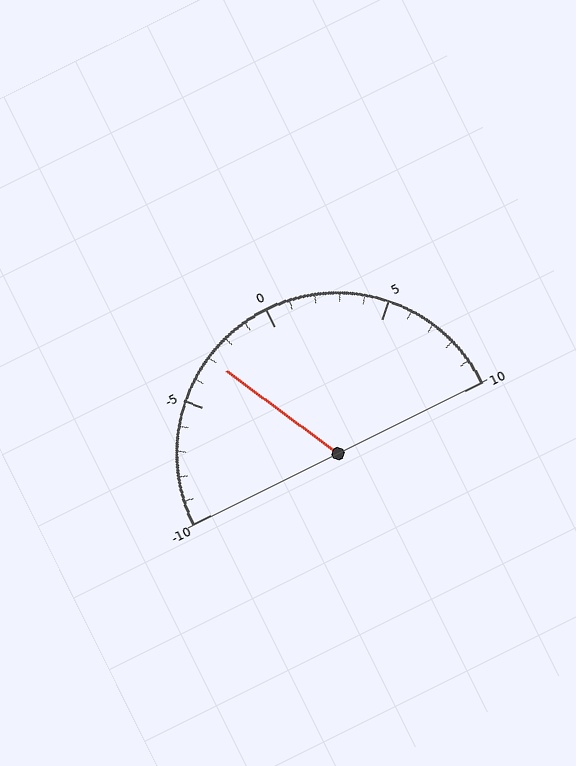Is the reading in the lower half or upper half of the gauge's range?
The reading is in the lower half of the range (-10 to 10).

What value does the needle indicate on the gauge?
The needle indicates approximately -3.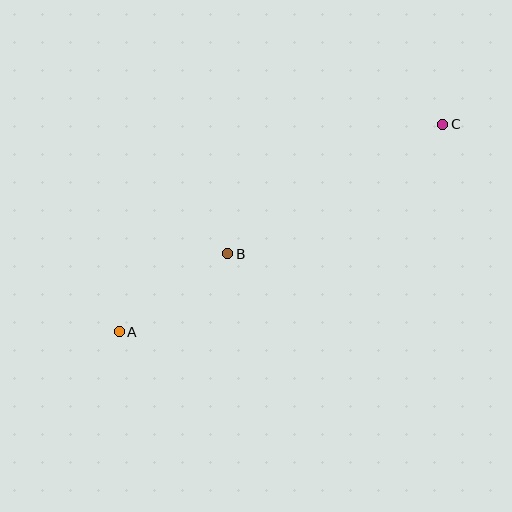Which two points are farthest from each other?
Points A and C are farthest from each other.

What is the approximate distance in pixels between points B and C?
The distance between B and C is approximately 251 pixels.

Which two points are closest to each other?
Points A and B are closest to each other.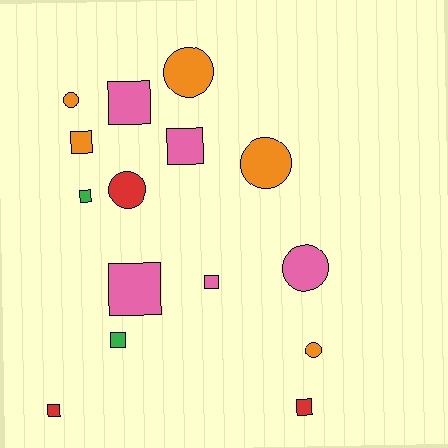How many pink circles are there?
There is 1 pink circle.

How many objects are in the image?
There are 15 objects.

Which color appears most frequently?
Orange, with 5 objects.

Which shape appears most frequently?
Square, with 9 objects.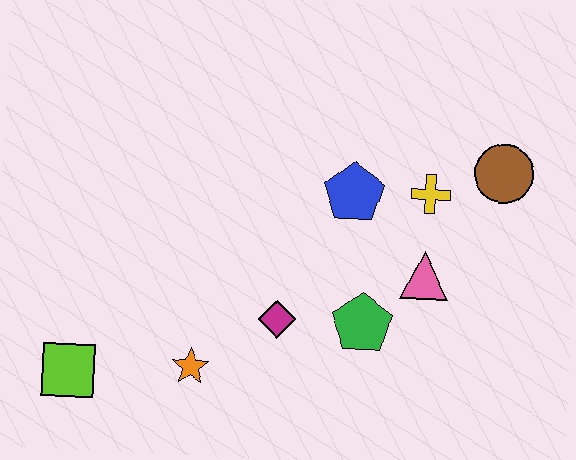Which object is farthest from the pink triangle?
The lime square is farthest from the pink triangle.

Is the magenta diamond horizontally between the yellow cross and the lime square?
Yes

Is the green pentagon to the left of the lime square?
No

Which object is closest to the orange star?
The magenta diamond is closest to the orange star.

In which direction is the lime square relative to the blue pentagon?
The lime square is to the left of the blue pentagon.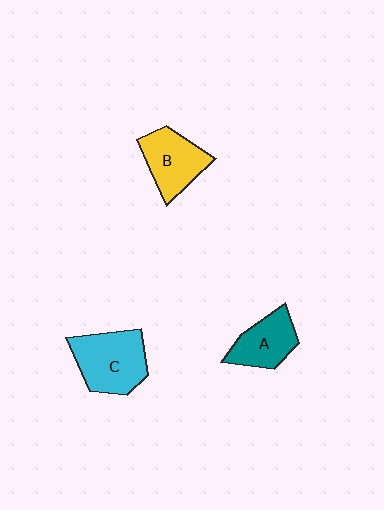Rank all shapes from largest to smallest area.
From largest to smallest: C (cyan), B (yellow), A (teal).